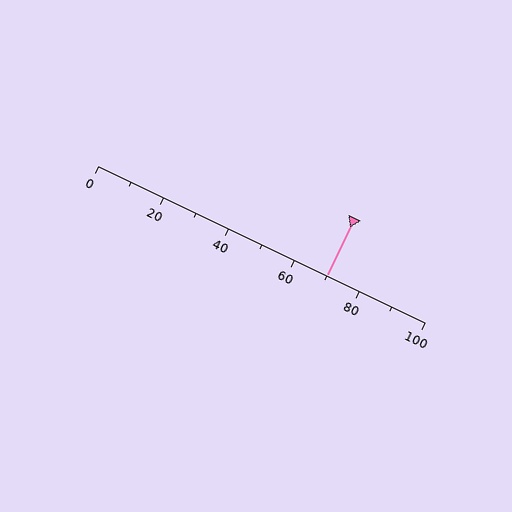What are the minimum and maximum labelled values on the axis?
The axis runs from 0 to 100.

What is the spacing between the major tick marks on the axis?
The major ticks are spaced 20 apart.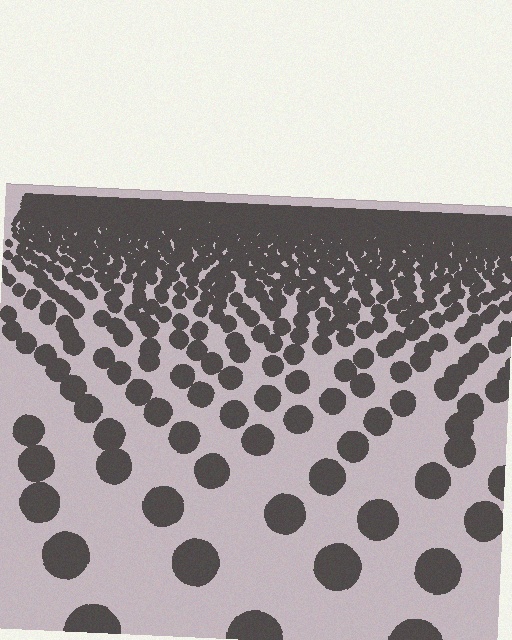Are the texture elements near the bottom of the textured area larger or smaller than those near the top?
Larger. Near the bottom, elements are closer to the viewer and appear at a bigger on-screen size.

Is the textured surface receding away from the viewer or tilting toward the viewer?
The surface is receding away from the viewer. Texture elements get smaller and denser toward the top.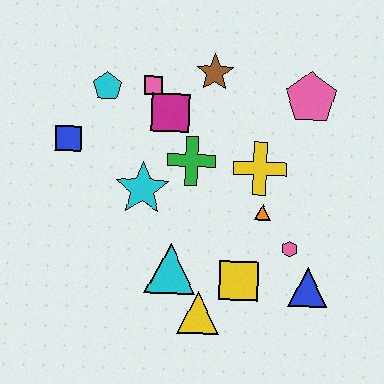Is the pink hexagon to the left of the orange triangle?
No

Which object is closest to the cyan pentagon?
The pink square is closest to the cyan pentagon.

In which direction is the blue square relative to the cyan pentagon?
The blue square is below the cyan pentagon.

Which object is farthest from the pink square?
The blue triangle is farthest from the pink square.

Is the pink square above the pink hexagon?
Yes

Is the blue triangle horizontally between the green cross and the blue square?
No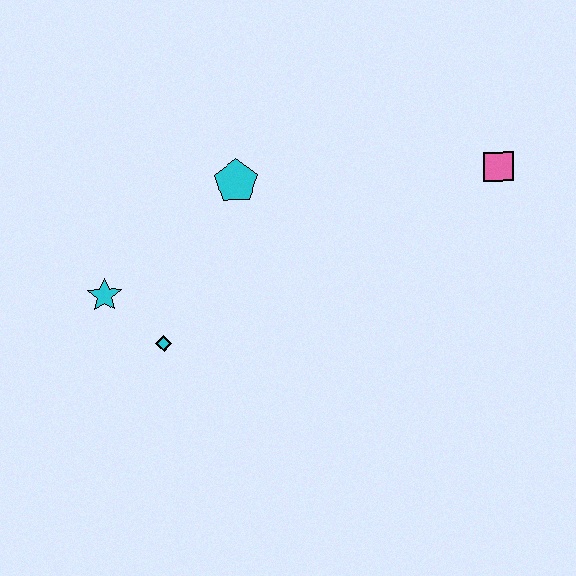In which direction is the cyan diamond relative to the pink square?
The cyan diamond is to the left of the pink square.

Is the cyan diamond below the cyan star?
Yes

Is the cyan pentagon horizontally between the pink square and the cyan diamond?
Yes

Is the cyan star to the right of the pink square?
No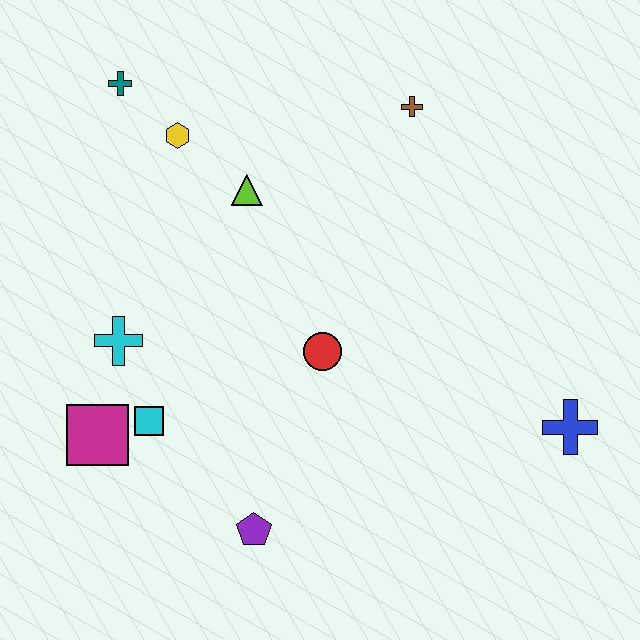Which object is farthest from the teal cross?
The blue cross is farthest from the teal cross.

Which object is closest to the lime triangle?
The yellow hexagon is closest to the lime triangle.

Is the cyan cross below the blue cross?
No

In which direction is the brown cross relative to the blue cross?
The brown cross is above the blue cross.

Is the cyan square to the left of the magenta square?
No